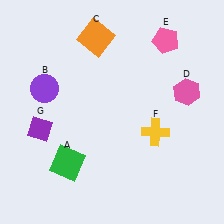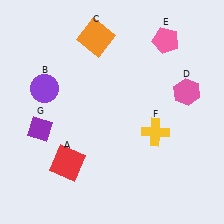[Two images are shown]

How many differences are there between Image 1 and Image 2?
There is 1 difference between the two images.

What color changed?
The square (A) changed from green in Image 1 to red in Image 2.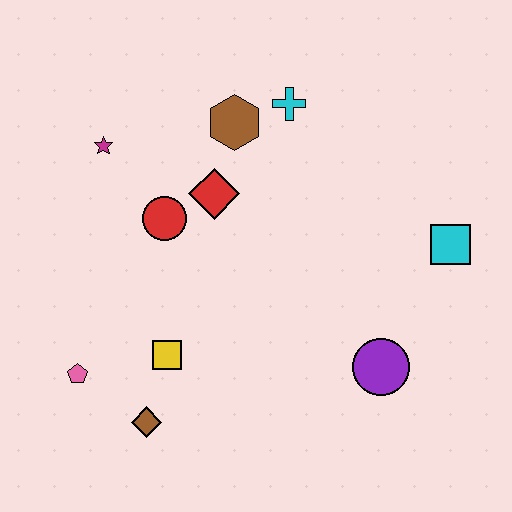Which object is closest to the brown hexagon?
The cyan cross is closest to the brown hexagon.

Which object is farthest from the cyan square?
The pink pentagon is farthest from the cyan square.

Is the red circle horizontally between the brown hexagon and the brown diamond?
Yes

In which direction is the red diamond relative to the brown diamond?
The red diamond is above the brown diamond.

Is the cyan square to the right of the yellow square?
Yes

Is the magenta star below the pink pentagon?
No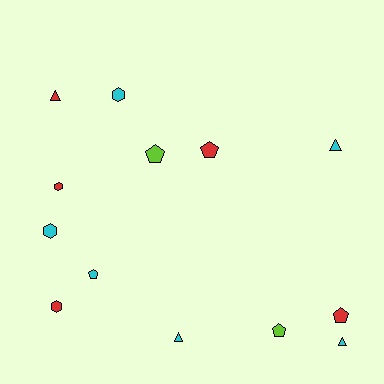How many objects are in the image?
There are 13 objects.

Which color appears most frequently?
Cyan, with 6 objects.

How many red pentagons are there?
There are 2 red pentagons.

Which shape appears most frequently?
Pentagon, with 5 objects.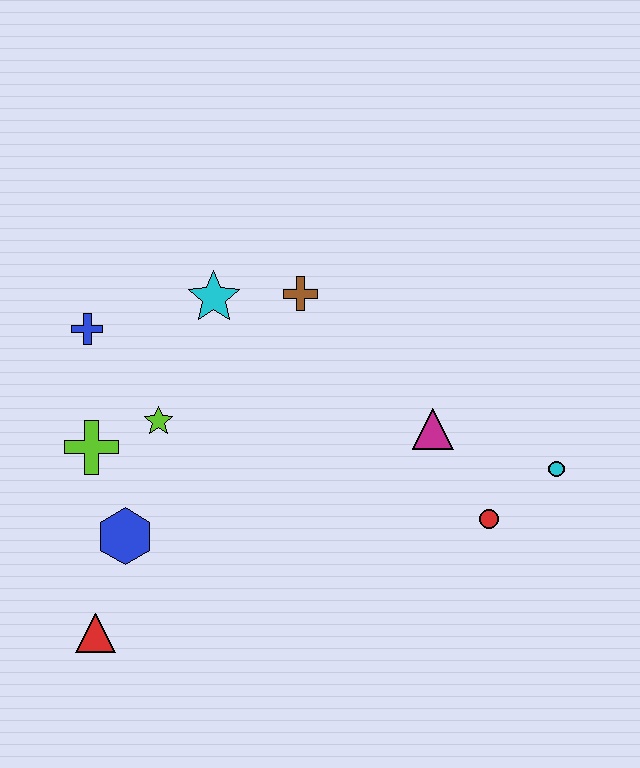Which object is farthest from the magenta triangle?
The red triangle is farthest from the magenta triangle.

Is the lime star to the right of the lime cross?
Yes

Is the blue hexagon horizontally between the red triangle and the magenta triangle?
Yes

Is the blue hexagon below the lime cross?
Yes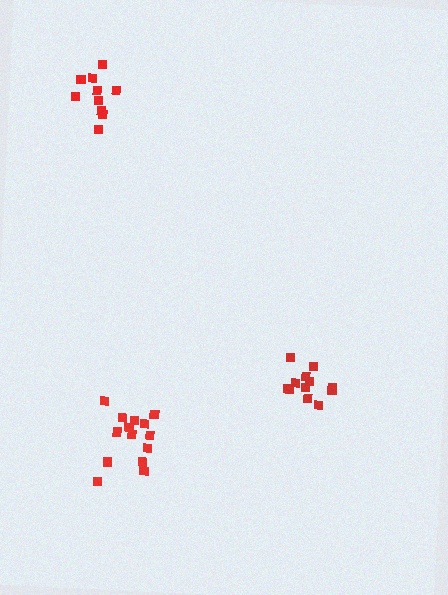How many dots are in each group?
Group 1: 14 dots, Group 2: 10 dots, Group 3: 12 dots (36 total).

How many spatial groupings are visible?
There are 3 spatial groupings.